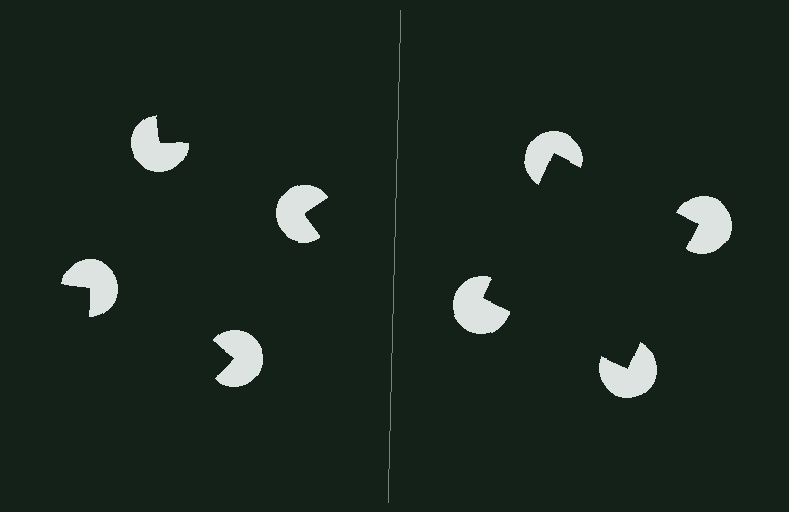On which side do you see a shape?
An illusory square appears on the right side. On the left side the wedge cuts are rotated, so no coherent shape forms.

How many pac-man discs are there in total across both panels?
8 — 4 on each side.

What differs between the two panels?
The pac-man discs are positioned identically on both sides; only the wedge orientations differ. On the right they align to a square; on the left they are misaligned.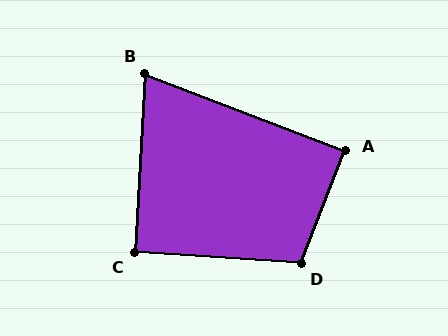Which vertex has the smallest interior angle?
B, at approximately 72 degrees.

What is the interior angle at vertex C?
Approximately 90 degrees (approximately right).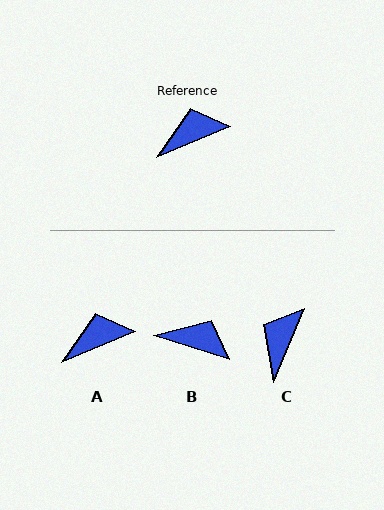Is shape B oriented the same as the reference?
No, it is off by about 40 degrees.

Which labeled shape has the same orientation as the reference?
A.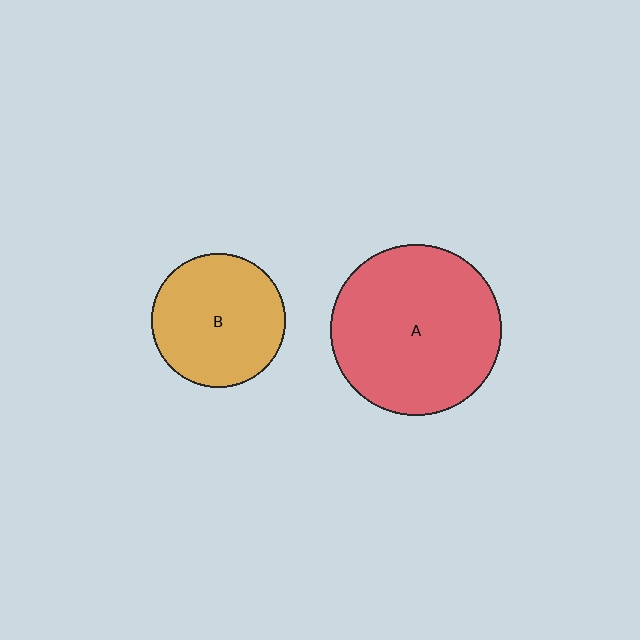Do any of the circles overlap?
No, none of the circles overlap.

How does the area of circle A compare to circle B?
Approximately 1.6 times.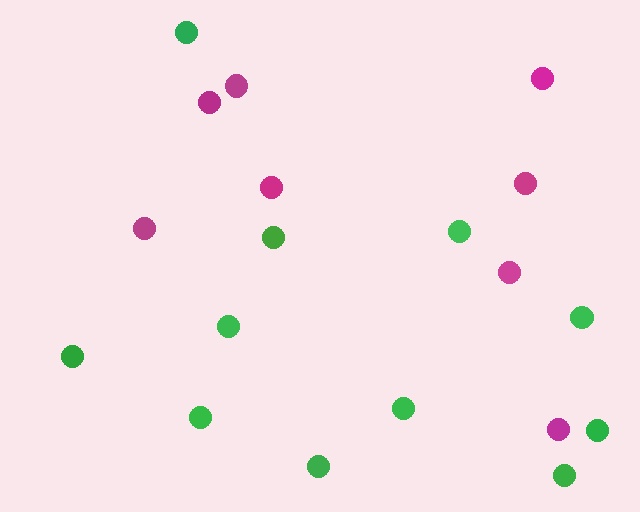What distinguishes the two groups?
There are 2 groups: one group of green circles (11) and one group of magenta circles (8).